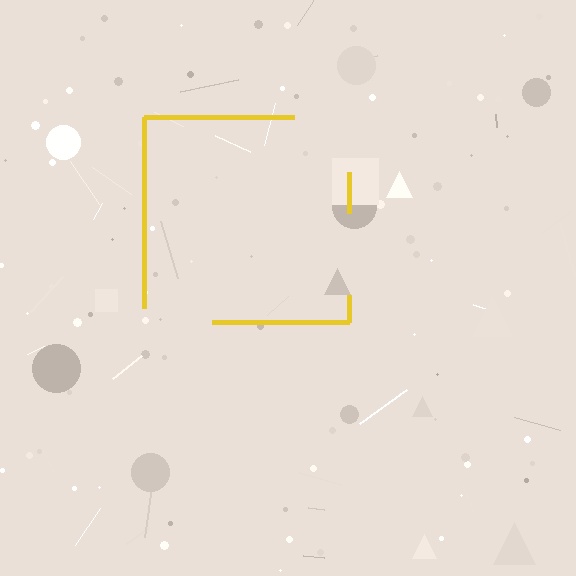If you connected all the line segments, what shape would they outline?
They would outline a square.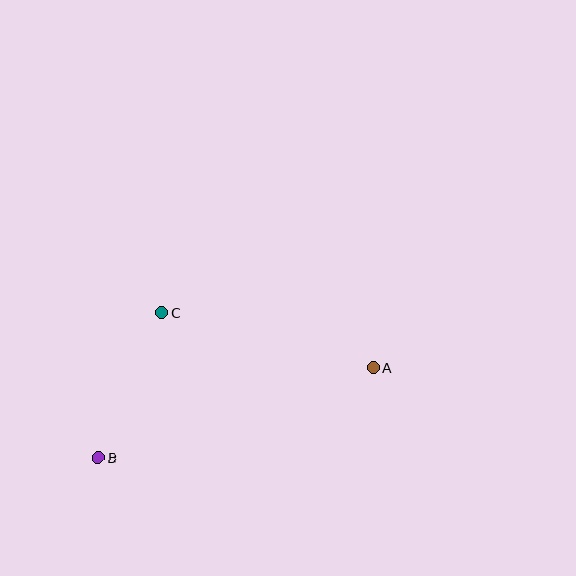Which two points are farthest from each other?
Points A and B are farthest from each other.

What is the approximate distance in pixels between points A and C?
The distance between A and C is approximately 219 pixels.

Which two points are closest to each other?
Points B and C are closest to each other.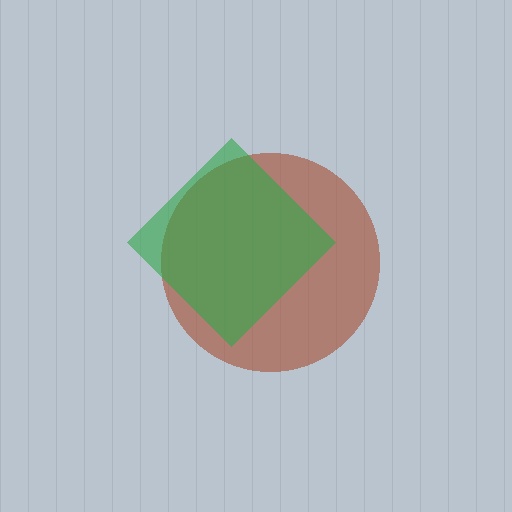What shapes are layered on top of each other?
The layered shapes are: a brown circle, a green diamond.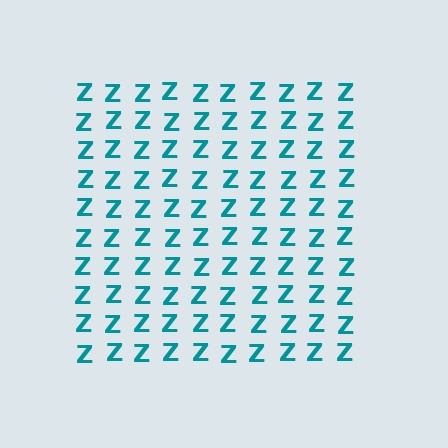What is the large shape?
The large shape is a square.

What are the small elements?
The small elements are letter Z's.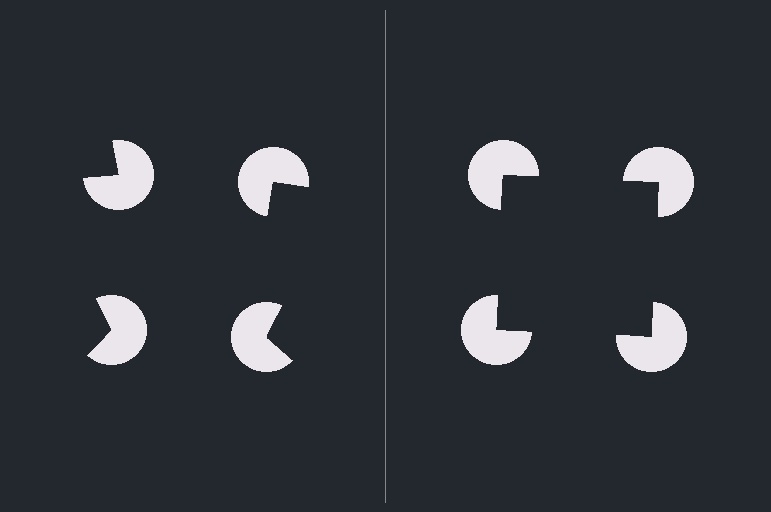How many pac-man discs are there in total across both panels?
8 — 4 on each side.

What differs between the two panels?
The pac-man discs are positioned identically on both sides; only the wedge orientations differ. On the right they align to a square; on the left they are misaligned.